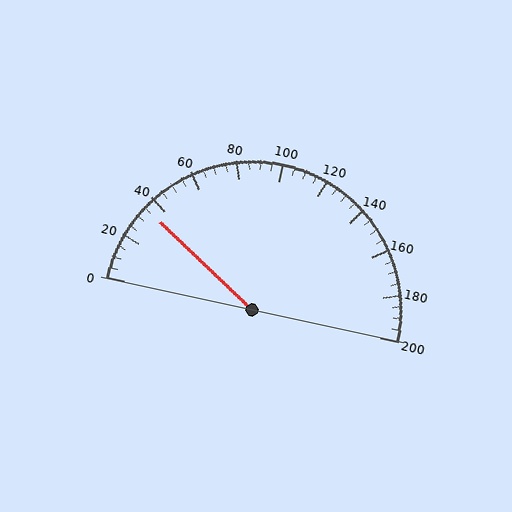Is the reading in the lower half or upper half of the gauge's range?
The reading is in the lower half of the range (0 to 200).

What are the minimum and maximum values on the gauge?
The gauge ranges from 0 to 200.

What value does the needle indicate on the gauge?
The needle indicates approximately 35.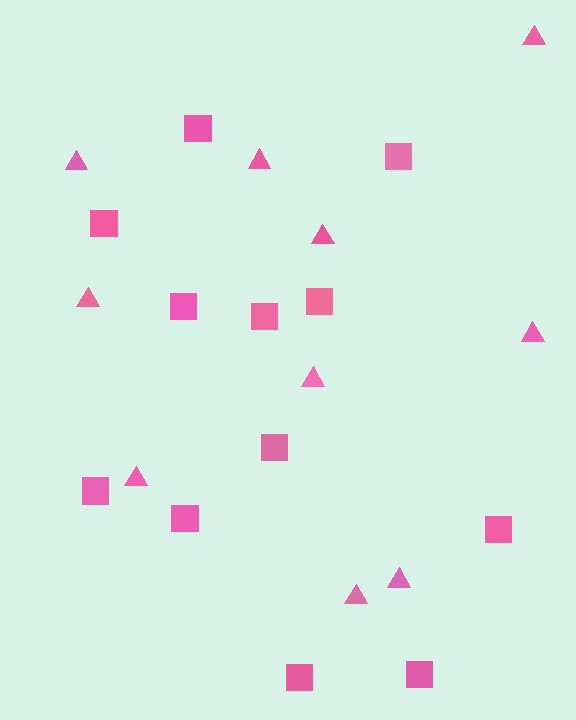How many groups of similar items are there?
There are 2 groups: one group of squares (12) and one group of triangles (10).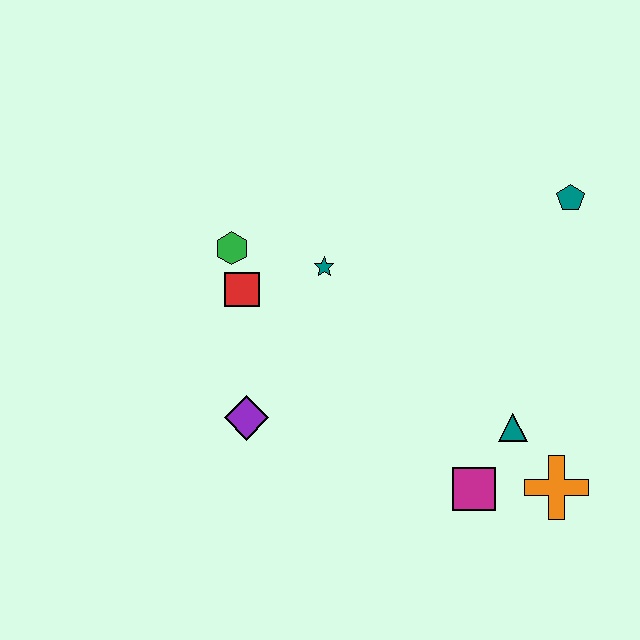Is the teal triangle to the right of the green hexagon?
Yes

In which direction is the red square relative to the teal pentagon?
The red square is to the left of the teal pentagon.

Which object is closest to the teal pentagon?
The teal triangle is closest to the teal pentagon.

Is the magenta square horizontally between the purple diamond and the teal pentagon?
Yes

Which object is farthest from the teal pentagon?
The purple diamond is farthest from the teal pentagon.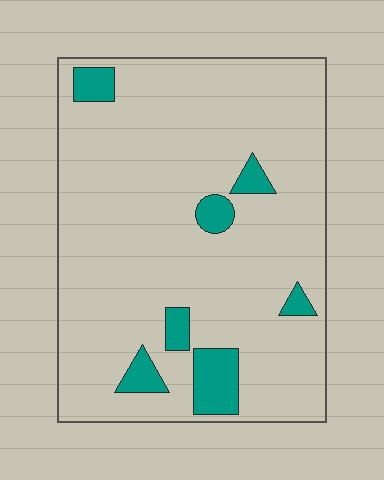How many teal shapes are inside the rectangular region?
7.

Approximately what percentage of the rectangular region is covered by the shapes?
Approximately 10%.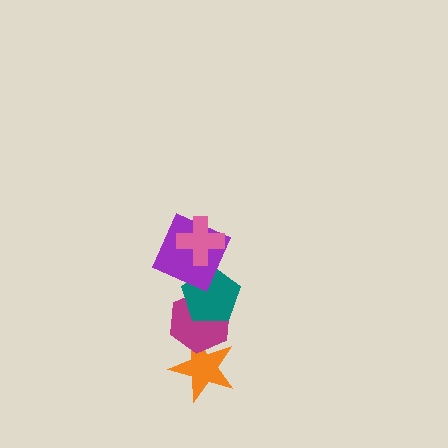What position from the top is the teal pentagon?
The teal pentagon is 3rd from the top.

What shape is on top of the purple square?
The pink cross is on top of the purple square.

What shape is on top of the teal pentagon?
The purple square is on top of the teal pentagon.